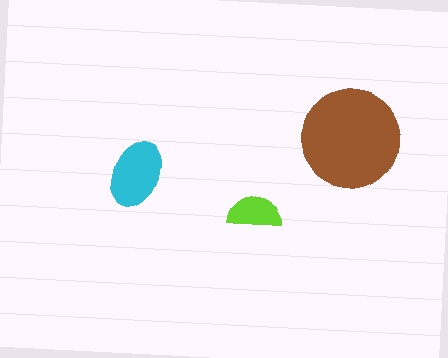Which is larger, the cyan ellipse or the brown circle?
The brown circle.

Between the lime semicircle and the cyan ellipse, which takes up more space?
The cyan ellipse.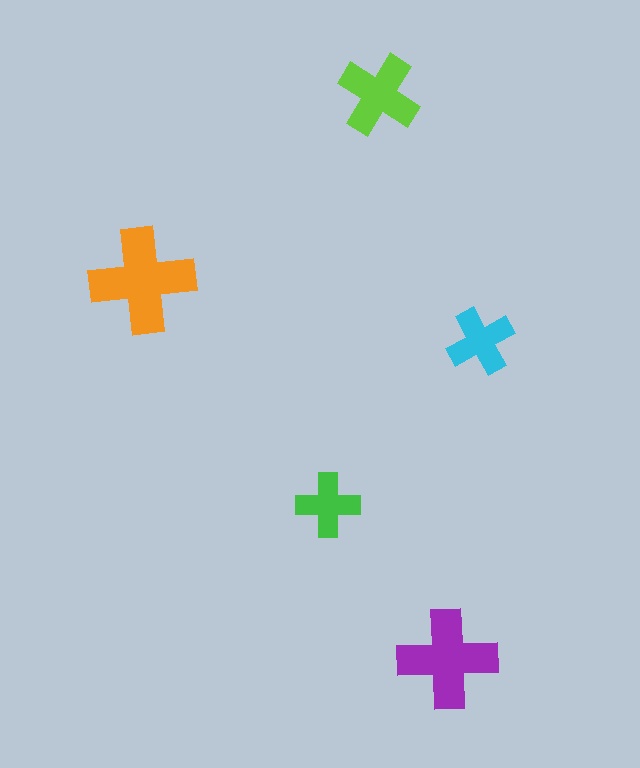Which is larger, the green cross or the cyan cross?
The cyan one.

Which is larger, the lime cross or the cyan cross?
The lime one.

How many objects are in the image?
There are 5 objects in the image.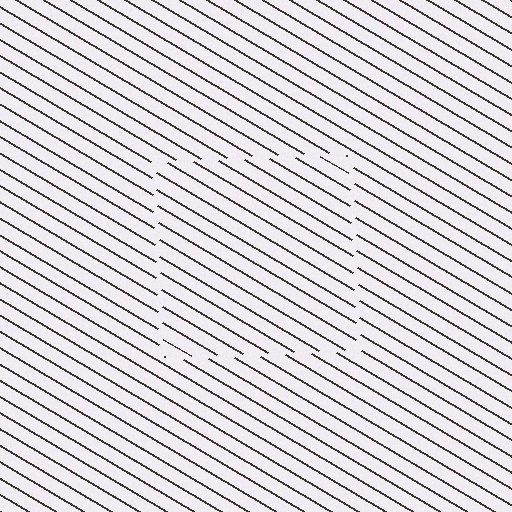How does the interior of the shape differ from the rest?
The interior of the shape contains the same grating, shifted by half a period — the contour is defined by the phase discontinuity where line-ends from the inner and outer gratings abut.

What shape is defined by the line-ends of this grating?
An illusory square. The interior of the shape contains the same grating, shifted by half a period — the contour is defined by the phase discontinuity where line-ends from the inner and outer gratings abut.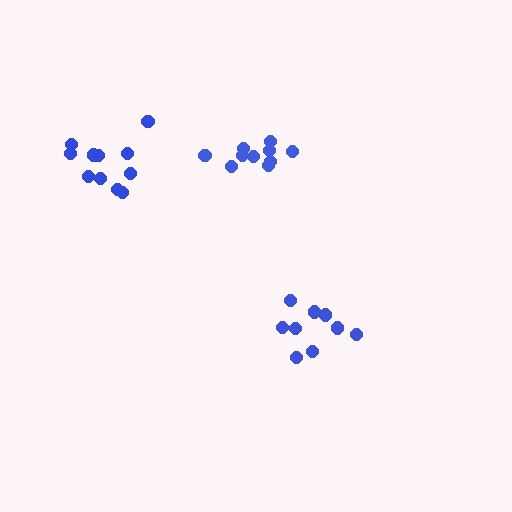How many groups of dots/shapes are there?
There are 3 groups.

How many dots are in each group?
Group 1: 10 dots, Group 2: 10 dots, Group 3: 11 dots (31 total).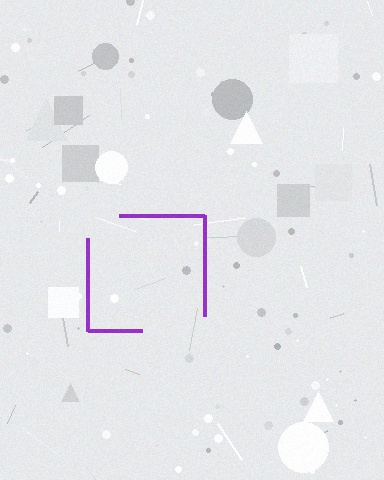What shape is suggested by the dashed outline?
The dashed outline suggests a square.